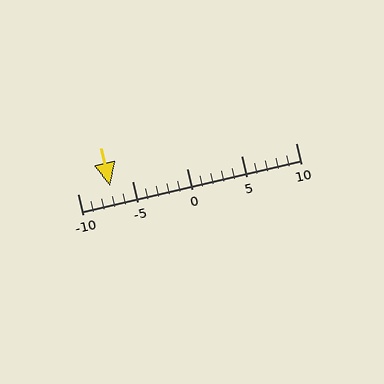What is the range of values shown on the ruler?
The ruler shows values from -10 to 10.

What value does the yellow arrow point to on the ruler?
The yellow arrow points to approximately -7.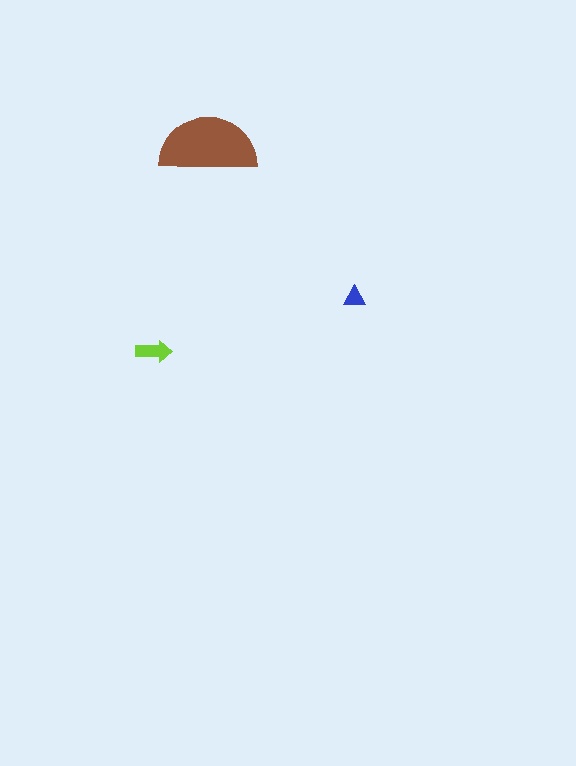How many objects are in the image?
There are 3 objects in the image.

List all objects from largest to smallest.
The brown semicircle, the lime arrow, the blue triangle.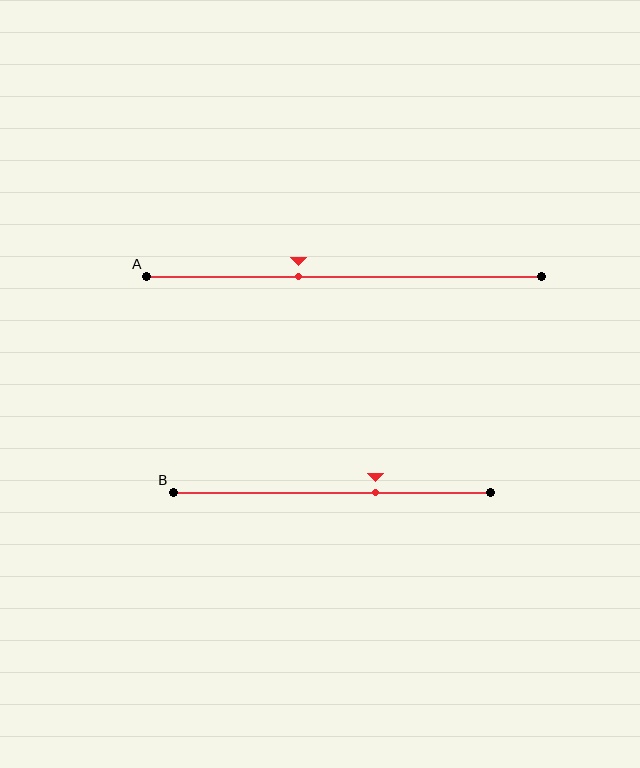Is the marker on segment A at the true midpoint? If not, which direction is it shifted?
No, the marker on segment A is shifted to the left by about 12% of the segment length.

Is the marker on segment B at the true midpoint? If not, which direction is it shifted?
No, the marker on segment B is shifted to the right by about 14% of the segment length.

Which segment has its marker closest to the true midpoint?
Segment A has its marker closest to the true midpoint.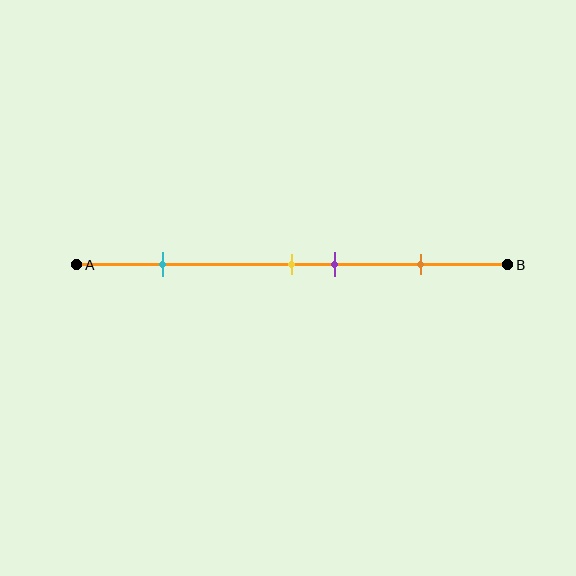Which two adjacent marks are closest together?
The yellow and purple marks are the closest adjacent pair.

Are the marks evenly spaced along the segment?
No, the marks are not evenly spaced.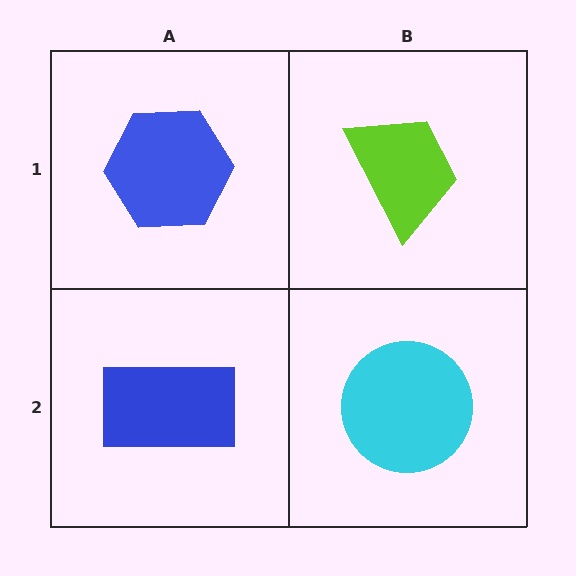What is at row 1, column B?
A lime trapezoid.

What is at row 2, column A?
A blue rectangle.